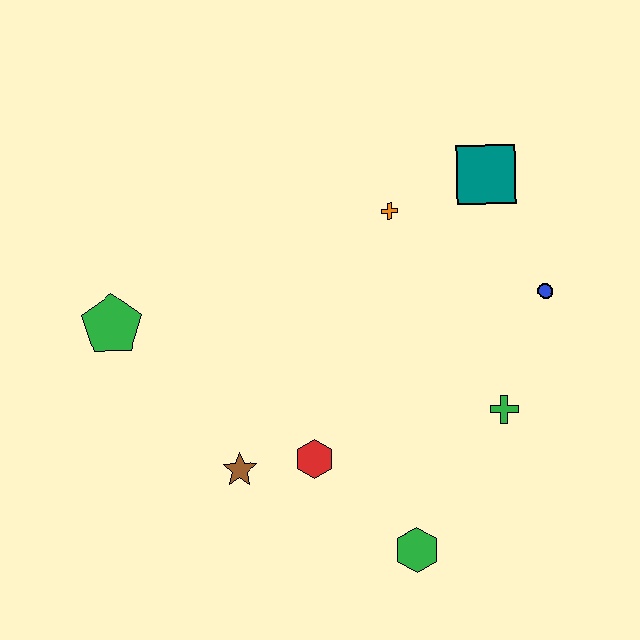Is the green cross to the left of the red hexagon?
No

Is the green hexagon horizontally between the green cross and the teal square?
No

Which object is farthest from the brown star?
The teal square is farthest from the brown star.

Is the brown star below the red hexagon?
Yes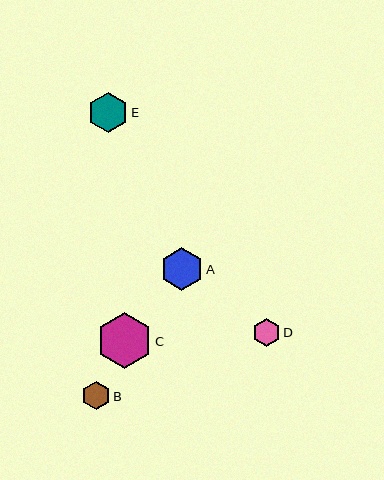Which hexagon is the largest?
Hexagon C is the largest with a size of approximately 56 pixels.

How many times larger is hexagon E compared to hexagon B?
Hexagon E is approximately 1.4 times the size of hexagon B.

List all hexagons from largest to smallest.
From largest to smallest: C, A, E, B, D.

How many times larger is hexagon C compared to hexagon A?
Hexagon C is approximately 1.3 times the size of hexagon A.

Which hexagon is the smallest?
Hexagon D is the smallest with a size of approximately 28 pixels.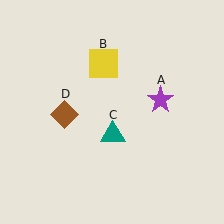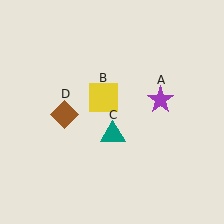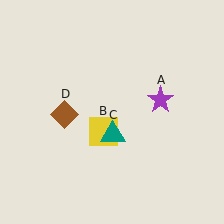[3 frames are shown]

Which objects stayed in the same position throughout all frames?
Purple star (object A) and teal triangle (object C) and brown diamond (object D) remained stationary.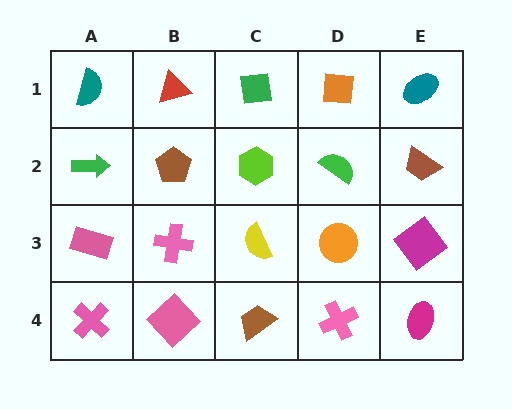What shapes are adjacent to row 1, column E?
A brown trapezoid (row 2, column E), an orange square (row 1, column D).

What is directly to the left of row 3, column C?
A pink cross.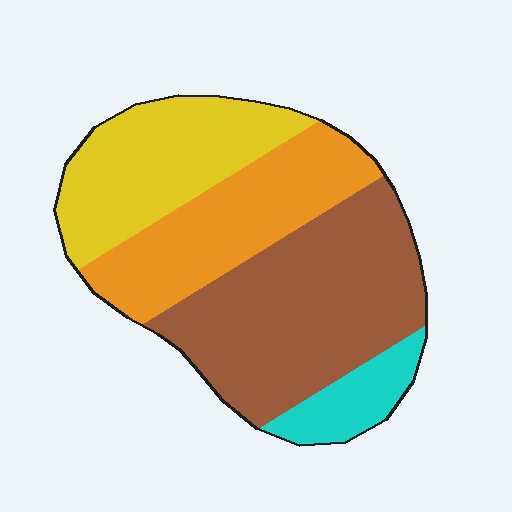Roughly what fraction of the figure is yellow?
Yellow takes up about one quarter (1/4) of the figure.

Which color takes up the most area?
Brown, at roughly 40%.